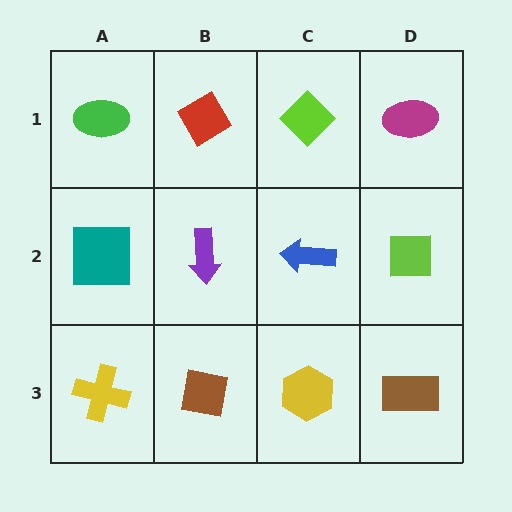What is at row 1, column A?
A green ellipse.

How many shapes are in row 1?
4 shapes.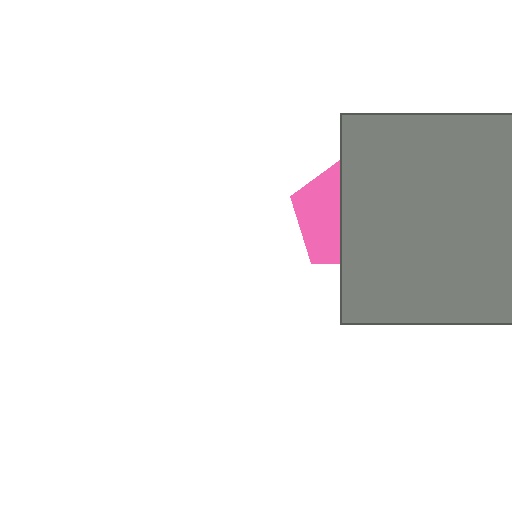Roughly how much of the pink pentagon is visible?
A small part of it is visible (roughly 41%).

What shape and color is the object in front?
The object in front is a gray rectangle.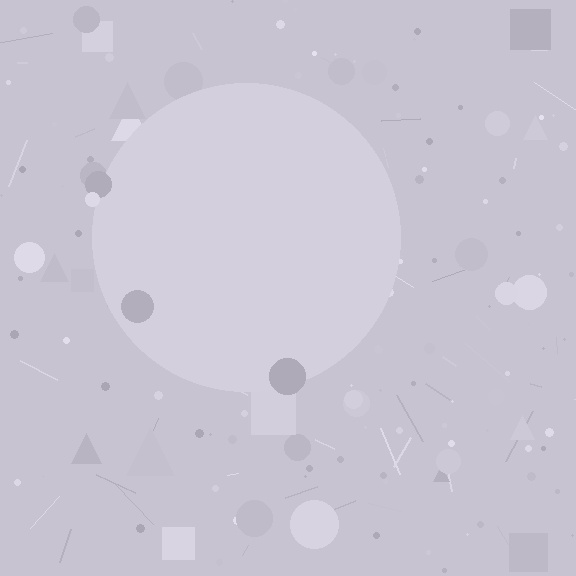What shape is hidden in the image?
A circle is hidden in the image.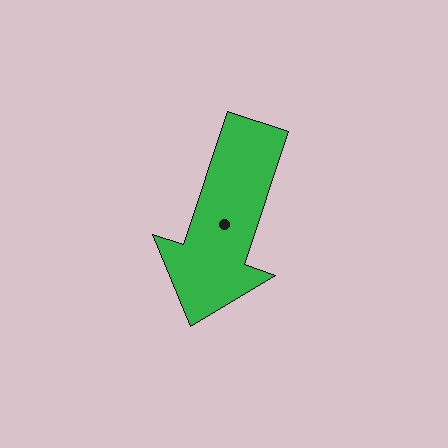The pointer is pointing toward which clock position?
Roughly 7 o'clock.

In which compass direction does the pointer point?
South.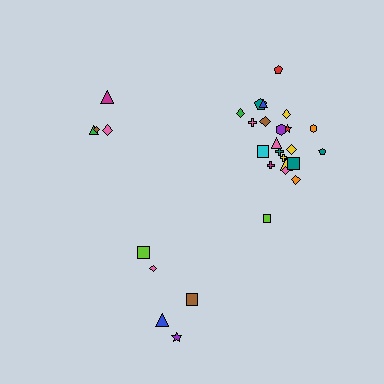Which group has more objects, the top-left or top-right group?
The top-right group.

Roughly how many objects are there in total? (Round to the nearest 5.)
Roughly 30 objects in total.